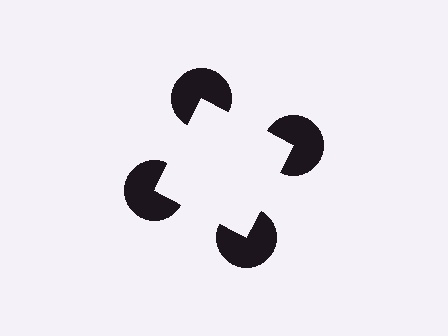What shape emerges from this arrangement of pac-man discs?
An illusory square — its edges are inferred from the aligned wedge cuts in the pac-man discs, not physically drawn.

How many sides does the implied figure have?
4 sides.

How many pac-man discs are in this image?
There are 4 — one at each vertex of the illusory square.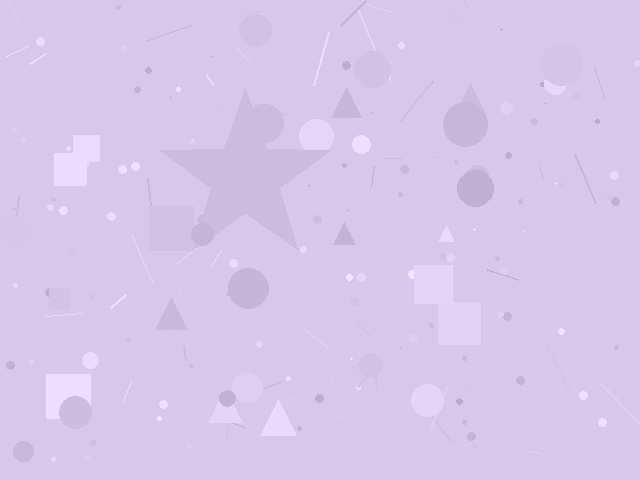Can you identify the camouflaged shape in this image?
The camouflaged shape is a star.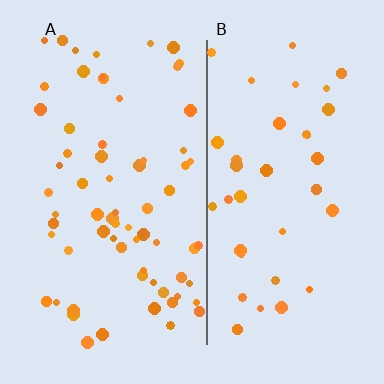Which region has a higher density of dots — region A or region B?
A (the left).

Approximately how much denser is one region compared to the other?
Approximately 1.8× — region A over region B.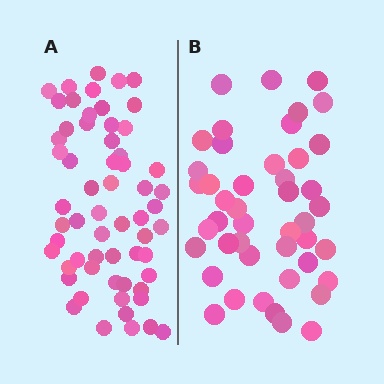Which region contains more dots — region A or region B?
Region A (the left region) has more dots.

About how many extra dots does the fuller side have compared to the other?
Region A has approximately 15 more dots than region B.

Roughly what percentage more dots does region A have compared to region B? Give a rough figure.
About 35% more.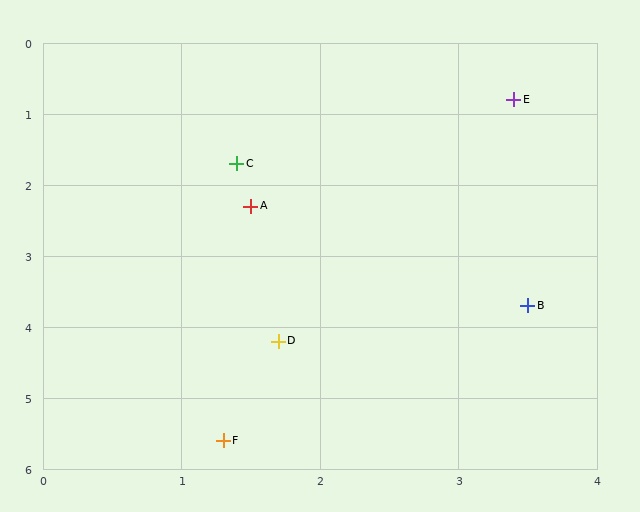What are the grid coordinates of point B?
Point B is at approximately (3.5, 3.7).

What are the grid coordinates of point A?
Point A is at approximately (1.5, 2.3).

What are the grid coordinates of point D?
Point D is at approximately (1.7, 4.2).